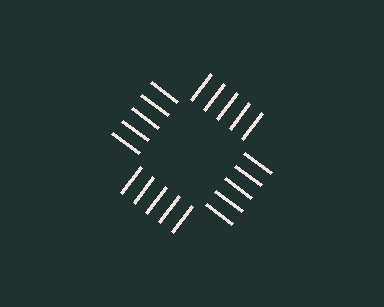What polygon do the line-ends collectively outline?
An illusory square — the line segments terminate on its edges but no continuous stroke is drawn.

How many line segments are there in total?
20 — 5 along each of the 4 edges.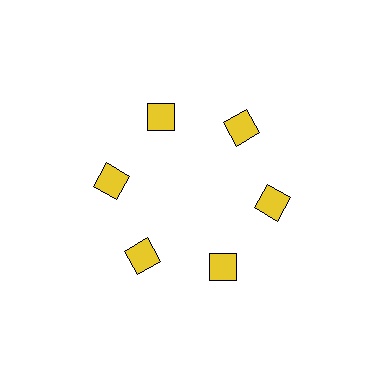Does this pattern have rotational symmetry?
Yes, this pattern has 6-fold rotational symmetry. It looks the same after rotating 60 degrees around the center.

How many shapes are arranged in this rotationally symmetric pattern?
There are 6 shapes, arranged in 6 groups of 1.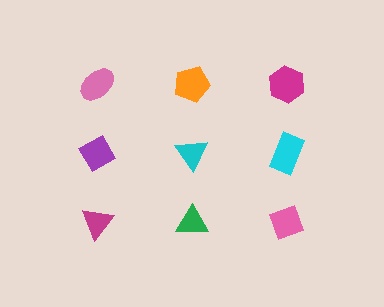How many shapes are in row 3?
3 shapes.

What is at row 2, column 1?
A purple diamond.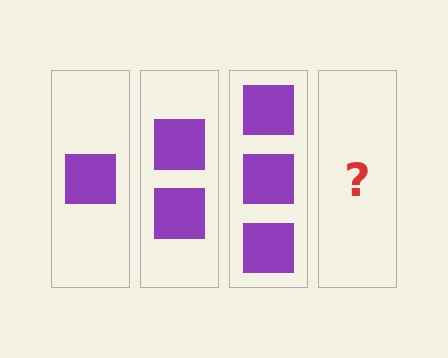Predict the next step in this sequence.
The next step is 4 squares.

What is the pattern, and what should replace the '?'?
The pattern is that each step adds one more square. The '?' should be 4 squares.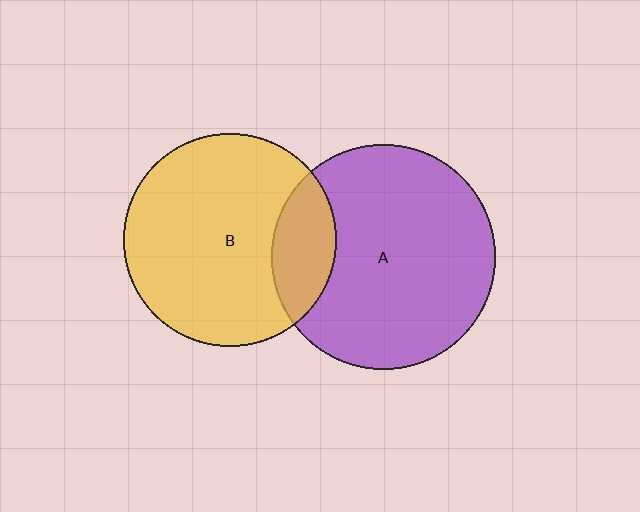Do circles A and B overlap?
Yes.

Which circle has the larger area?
Circle A (purple).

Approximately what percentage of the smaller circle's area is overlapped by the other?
Approximately 20%.